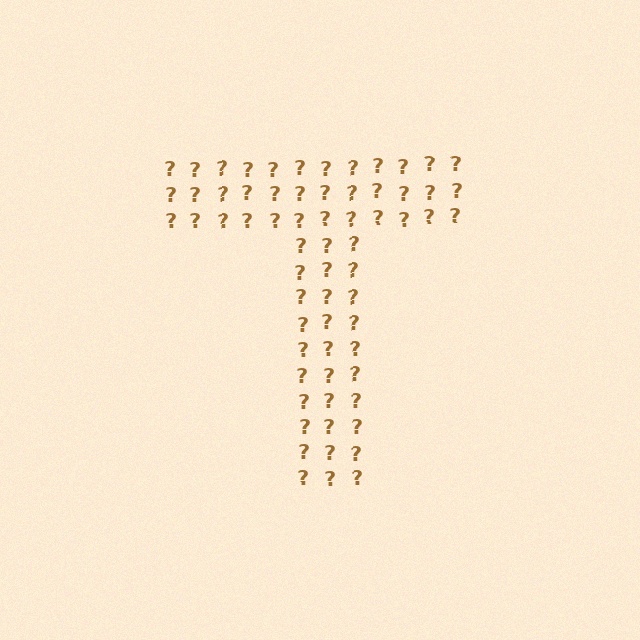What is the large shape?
The large shape is the letter T.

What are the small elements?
The small elements are question marks.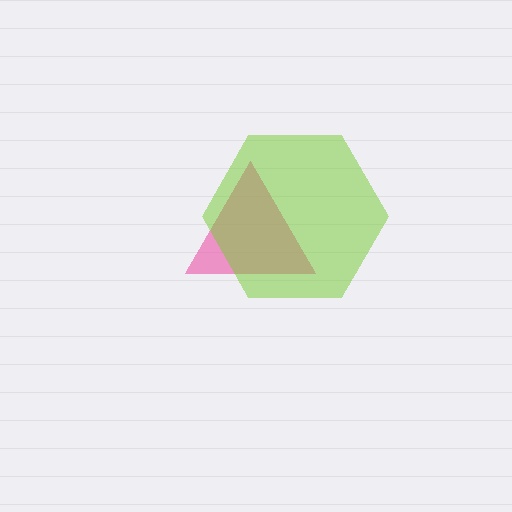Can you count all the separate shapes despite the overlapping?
Yes, there are 2 separate shapes.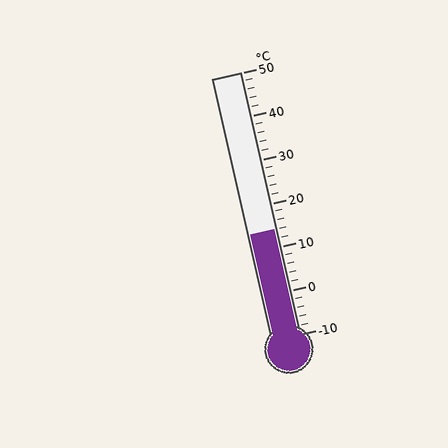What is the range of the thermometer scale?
The thermometer scale ranges from -10°C to 50°C.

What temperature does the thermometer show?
The thermometer shows approximately 14°C.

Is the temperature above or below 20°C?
The temperature is below 20°C.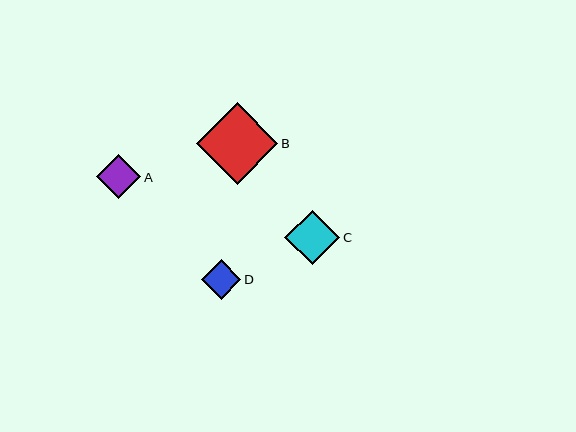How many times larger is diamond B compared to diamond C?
Diamond B is approximately 1.5 times the size of diamond C.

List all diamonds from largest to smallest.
From largest to smallest: B, C, A, D.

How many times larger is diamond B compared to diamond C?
Diamond B is approximately 1.5 times the size of diamond C.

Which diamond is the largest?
Diamond B is the largest with a size of approximately 81 pixels.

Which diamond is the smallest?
Diamond D is the smallest with a size of approximately 40 pixels.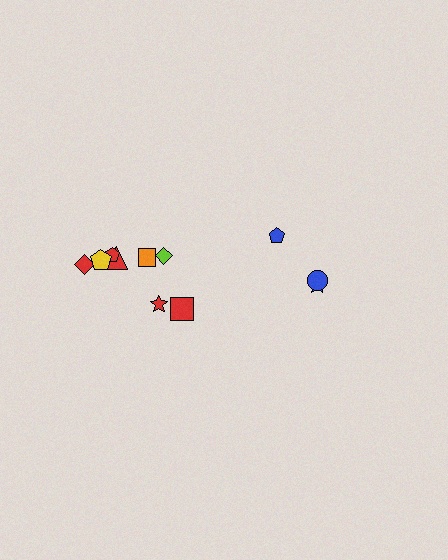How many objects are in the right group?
There are 3 objects.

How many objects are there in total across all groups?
There are 11 objects.